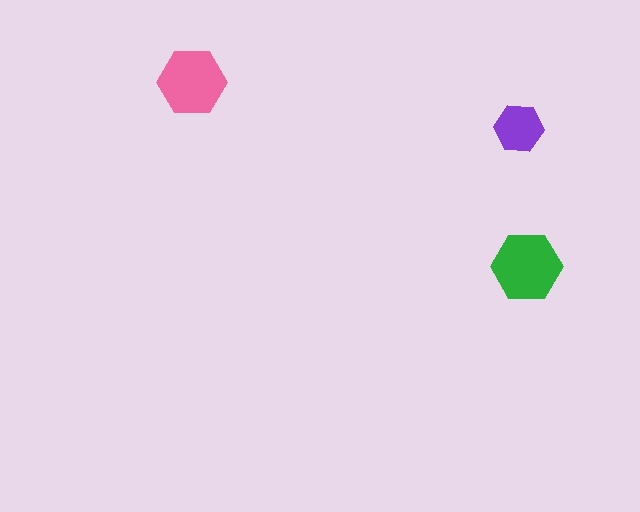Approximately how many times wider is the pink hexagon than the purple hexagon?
About 1.5 times wider.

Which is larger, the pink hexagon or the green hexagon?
The green one.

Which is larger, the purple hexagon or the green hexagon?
The green one.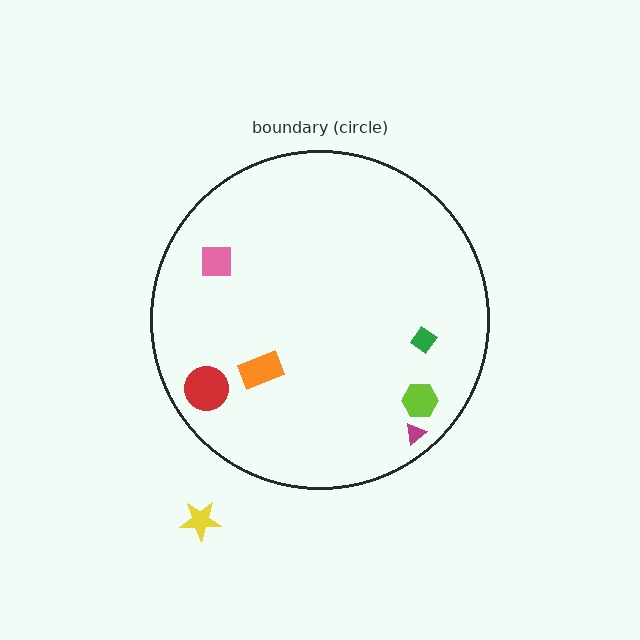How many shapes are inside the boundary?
6 inside, 1 outside.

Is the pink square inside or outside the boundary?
Inside.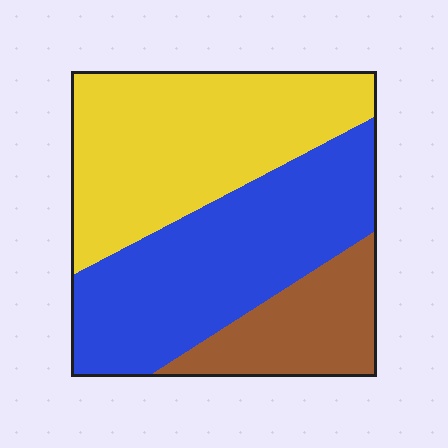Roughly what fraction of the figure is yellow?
Yellow takes up about two fifths (2/5) of the figure.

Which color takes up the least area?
Brown, at roughly 20%.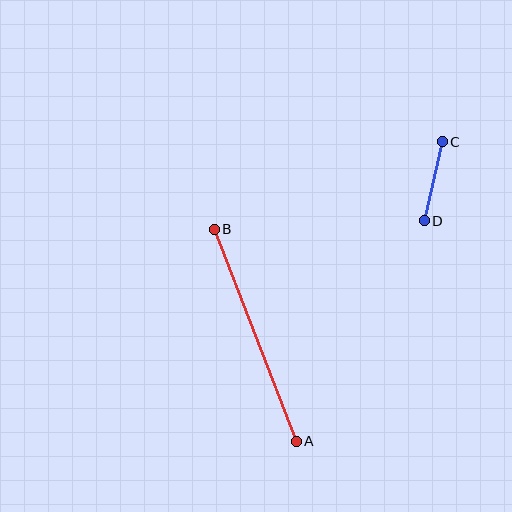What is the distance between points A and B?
The distance is approximately 227 pixels.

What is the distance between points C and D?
The distance is approximately 81 pixels.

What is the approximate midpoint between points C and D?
The midpoint is at approximately (433, 181) pixels.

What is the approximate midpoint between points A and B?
The midpoint is at approximately (255, 335) pixels.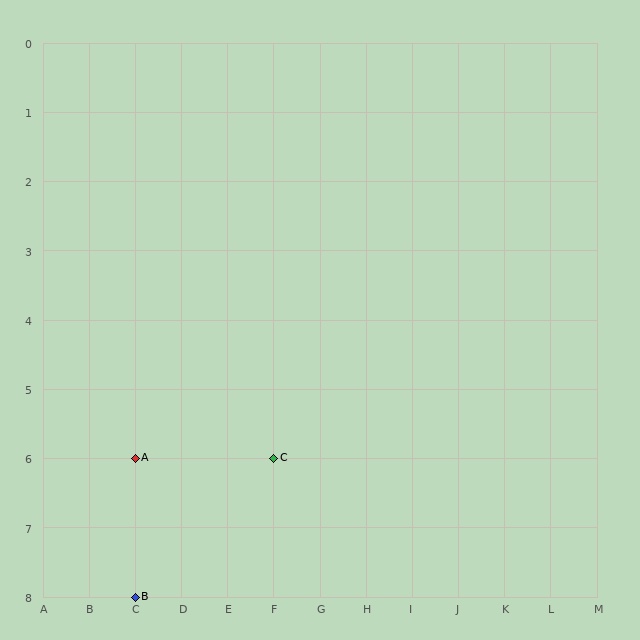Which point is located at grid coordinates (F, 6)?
Point C is at (F, 6).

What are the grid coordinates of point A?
Point A is at grid coordinates (C, 6).